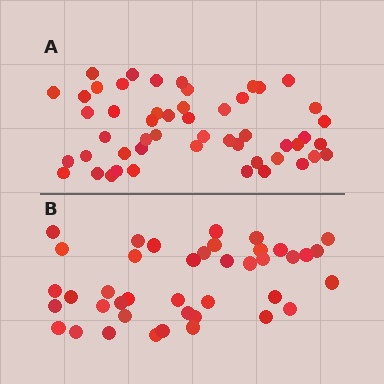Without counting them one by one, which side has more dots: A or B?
Region A (the top region) has more dots.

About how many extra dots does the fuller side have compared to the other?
Region A has roughly 10 or so more dots than region B.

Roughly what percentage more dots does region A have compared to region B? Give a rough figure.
About 25% more.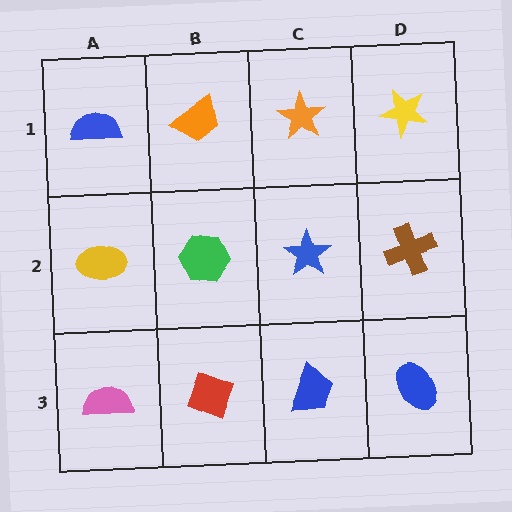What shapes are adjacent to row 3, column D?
A brown cross (row 2, column D), a blue trapezoid (row 3, column C).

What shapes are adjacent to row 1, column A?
A yellow ellipse (row 2, column A), an orange trapezoid (row 1, column B).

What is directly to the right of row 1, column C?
A yellow star.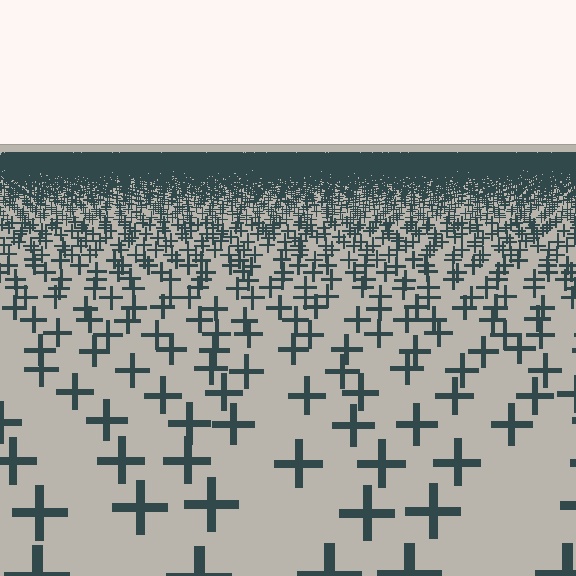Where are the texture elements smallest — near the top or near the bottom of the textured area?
Near the top.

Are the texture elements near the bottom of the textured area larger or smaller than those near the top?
Larger. Near the bottom, elements are closer to the viewer and appear at a bigger on-screen size.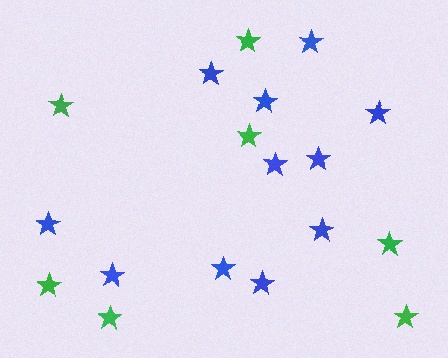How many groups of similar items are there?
There are 2 groups: one group of blue stars (11) and one group of green stars (7).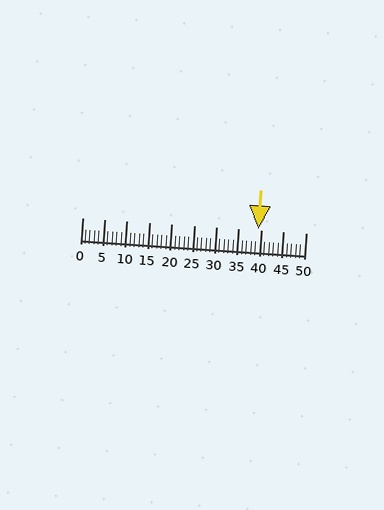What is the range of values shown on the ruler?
The ruler shows values from 0 to 50.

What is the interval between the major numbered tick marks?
The major tick marks are spaced 5 units apart.